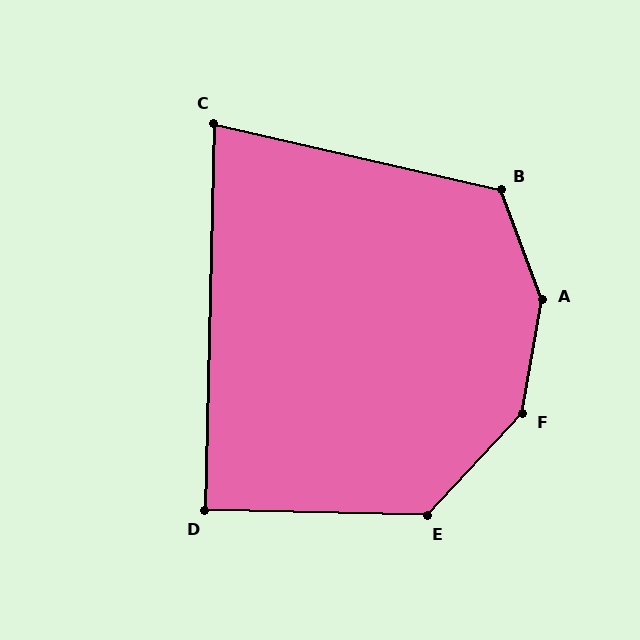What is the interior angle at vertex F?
Approximately 147 degrees (obtuse).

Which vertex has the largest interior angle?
A, at approximately 150 degrees.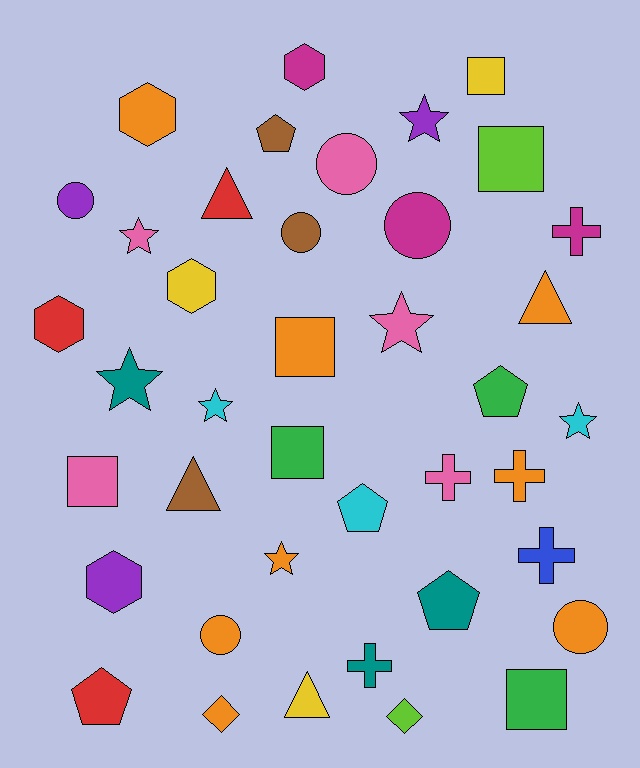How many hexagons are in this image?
There are 5 hexagons.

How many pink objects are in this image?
There are 5 pink objects.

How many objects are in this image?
There are 40 objects.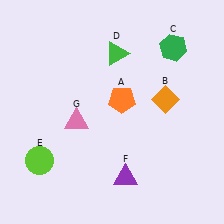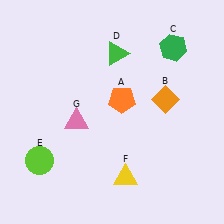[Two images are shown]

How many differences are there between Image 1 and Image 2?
There is 1 difference between the two images.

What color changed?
The triangle (F) changed from purple in Image 1 to yellow in Image 2.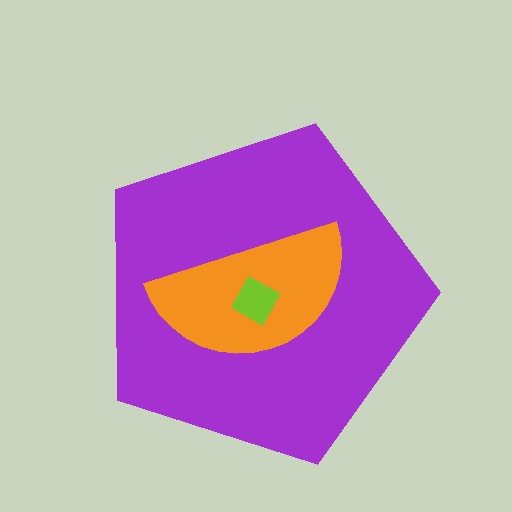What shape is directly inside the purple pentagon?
The orange semicircle.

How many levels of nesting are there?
3.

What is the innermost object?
The lime diamond.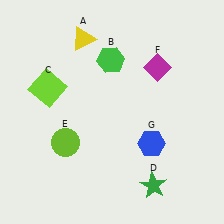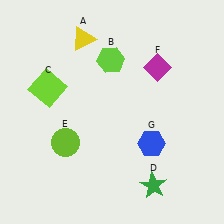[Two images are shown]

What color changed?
The hexagon (B) changed from green in Image 1 to lime in Image 2.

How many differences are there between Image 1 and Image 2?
There is 1 difference between the two images.